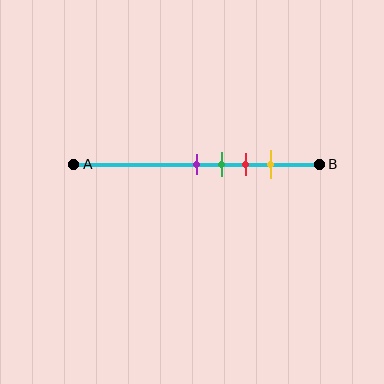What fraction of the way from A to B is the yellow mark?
The yellow mark is approximately 80% (0.8) of the way from A to B.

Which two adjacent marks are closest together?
The purple and green marks are the closest adjacent pair.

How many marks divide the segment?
There are 4 marks dividing the segment.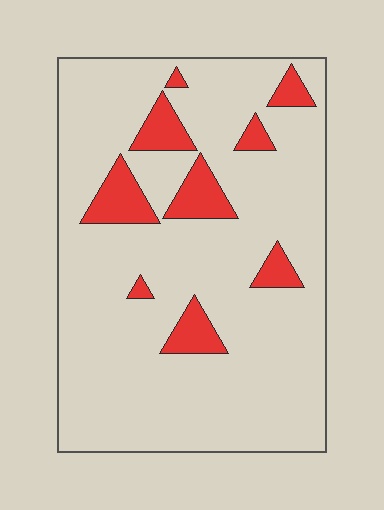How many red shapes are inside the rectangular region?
9.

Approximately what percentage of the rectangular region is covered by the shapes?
Approximately 15%.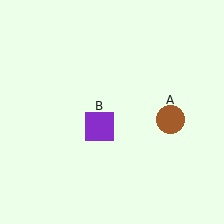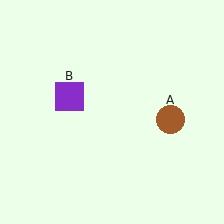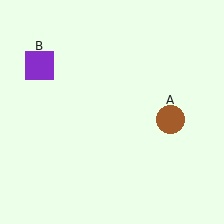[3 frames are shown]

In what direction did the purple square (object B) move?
The purple square (object B) moved up and to the left.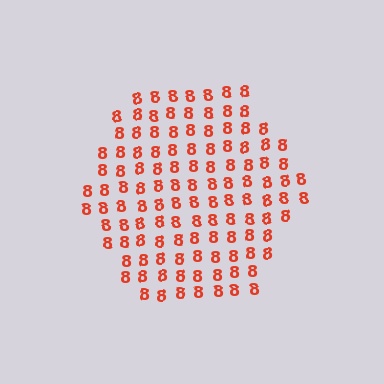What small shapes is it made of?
It is made of small digit 8's.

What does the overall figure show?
The overall figure shows a hexagon.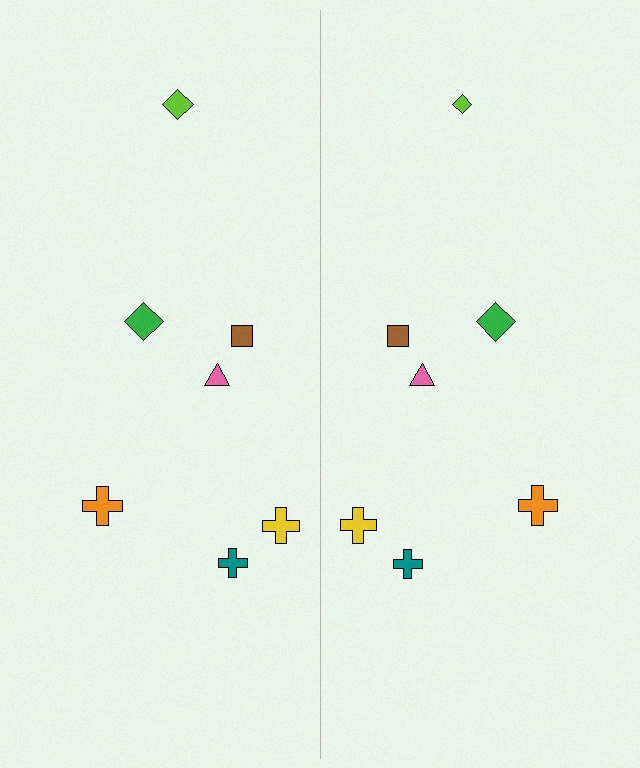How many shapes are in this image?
There are 14 shapes in this image.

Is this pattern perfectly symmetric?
No, the pattern is not perfectly symmetric. The lime diamond on the right side has a different size than its mirror counterpart.